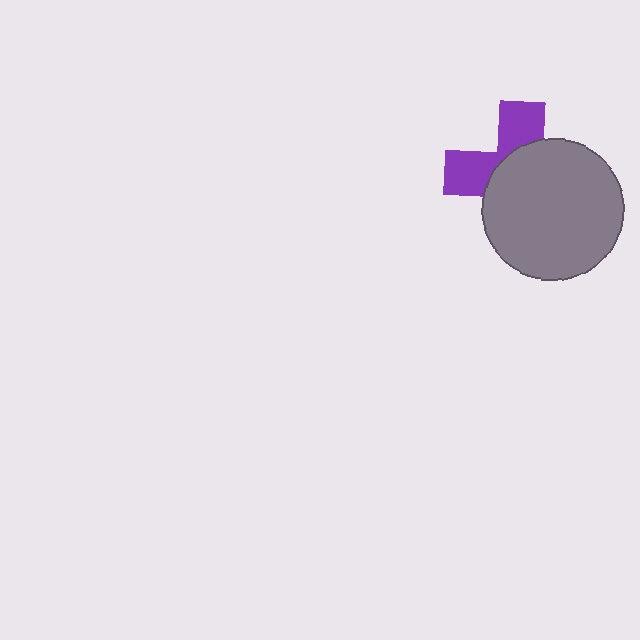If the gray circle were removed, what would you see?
You would see the complete purple cross.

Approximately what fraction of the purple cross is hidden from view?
Roughly 63% of the purple cross is hidden behind the gray circle.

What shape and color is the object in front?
The object in front is a gray circle.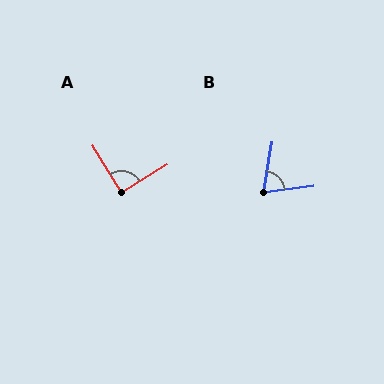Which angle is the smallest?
B, at approximately 73 degrees.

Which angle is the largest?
A, at approximately 89 degrees.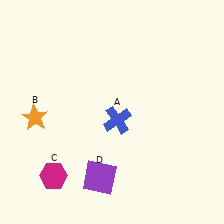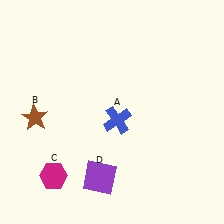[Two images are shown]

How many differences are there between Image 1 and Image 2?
There is 1 difference between the two images.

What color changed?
The star (B) changed from orange in Image 1 to brown in Image 2.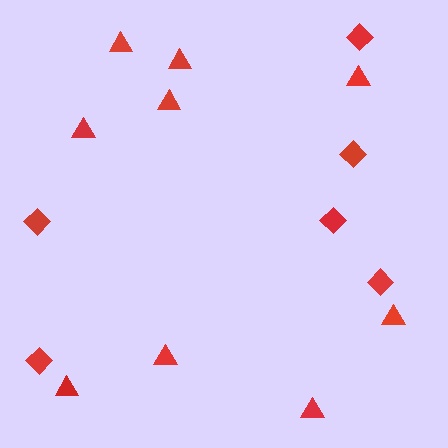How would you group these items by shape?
There are 2 groups: one group of diamonds (6) and one group of triangles (9).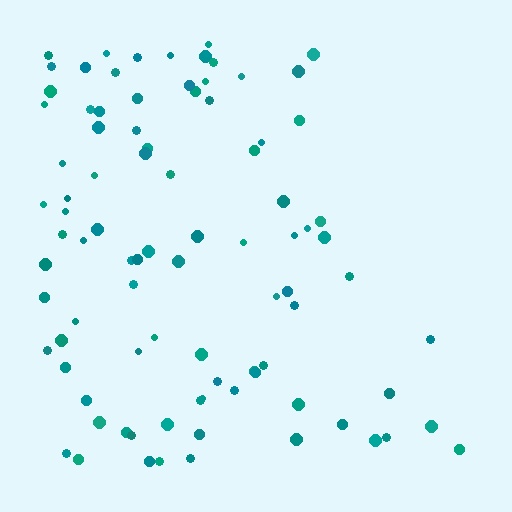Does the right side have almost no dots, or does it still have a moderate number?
Still a moderate number, just noticeably fewer than the left.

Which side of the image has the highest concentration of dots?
The left.